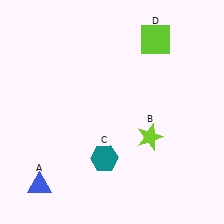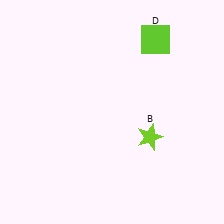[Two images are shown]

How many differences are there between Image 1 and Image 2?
There are 2 differences between the two images.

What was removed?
The teal hexagon (C), the blue triangle (A) were removed in Image 2.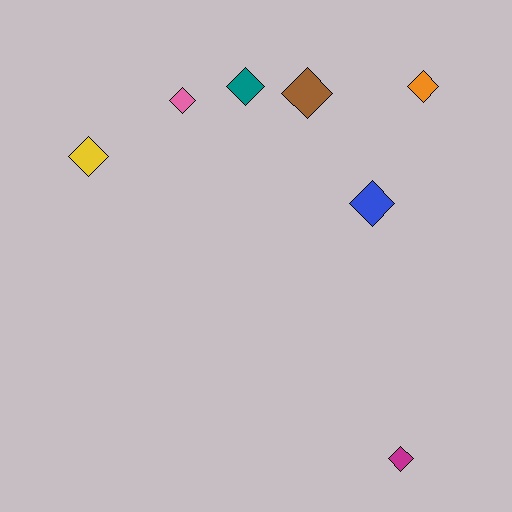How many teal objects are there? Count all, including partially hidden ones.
There is 1 teal object.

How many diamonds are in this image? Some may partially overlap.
There are 7 diamonds.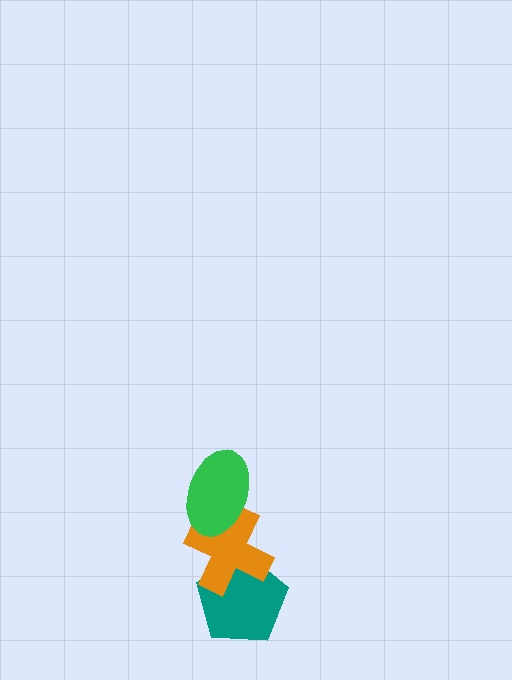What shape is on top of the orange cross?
The green ellipse is on top of the orange cross.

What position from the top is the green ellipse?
The green ellipse is 1st from the top.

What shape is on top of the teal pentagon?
The orange cross is on top of the teal pentagon.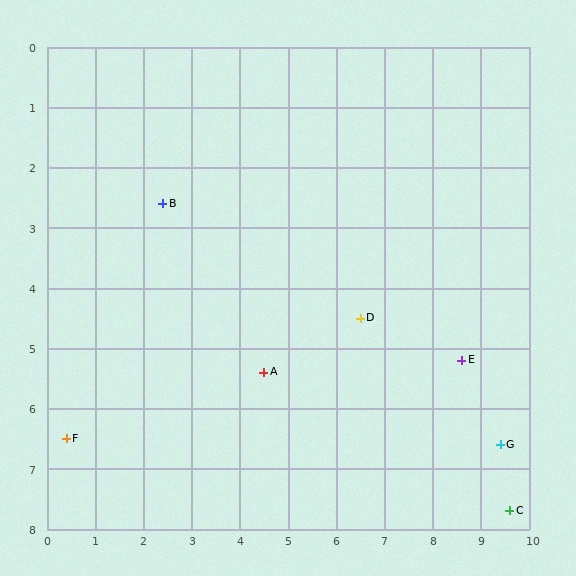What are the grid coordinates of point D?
Point D is at approximately (6.5, 4.5).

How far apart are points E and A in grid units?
Points E and A are about 4.1 grid units apart.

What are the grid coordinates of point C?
Point C is at approximately (9.6, 7.7).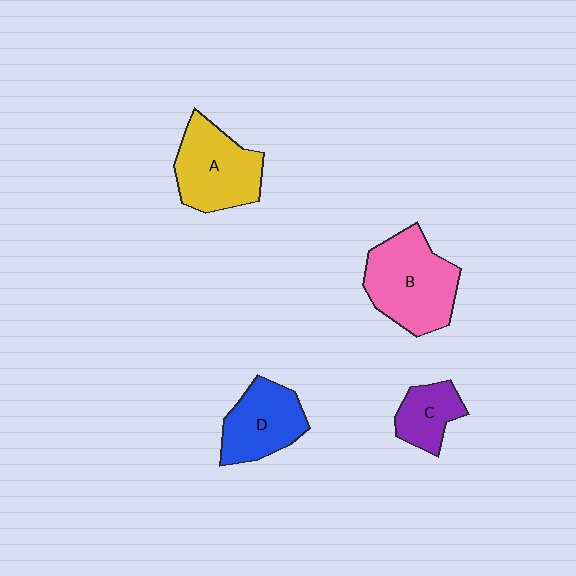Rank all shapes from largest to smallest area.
From largest to smallest: B (pink), A (yellow), D (blue), C (purple).